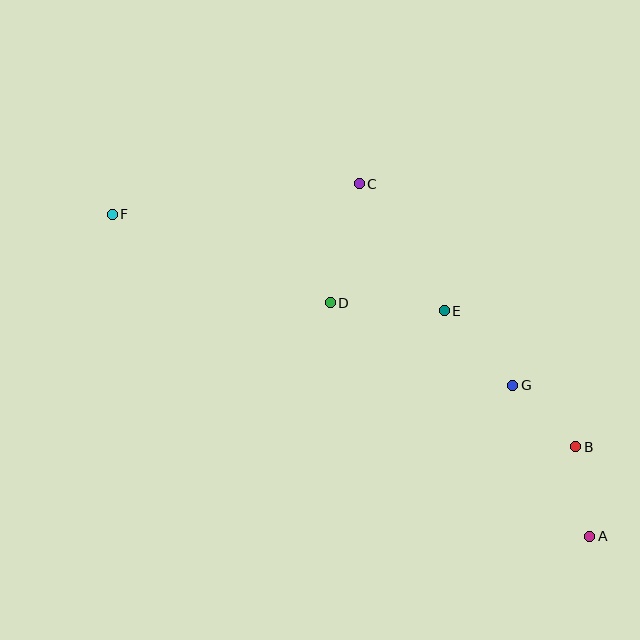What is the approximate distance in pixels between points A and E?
The distance between A and E is approximately 268 pixels.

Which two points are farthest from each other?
Points A and F are farthest from each other.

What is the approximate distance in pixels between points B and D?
The distance between B and D is approximately 285 pixels.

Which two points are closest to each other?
Points B and G are closest to each other.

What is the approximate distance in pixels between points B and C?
The distance between B and C is approximately 341 pixels.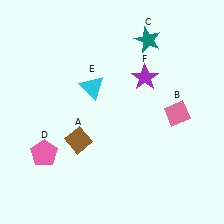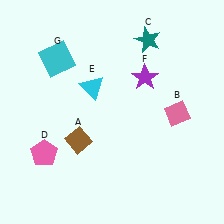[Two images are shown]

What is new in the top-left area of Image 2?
A cyan square (G) was added in the top-left area of Image 2.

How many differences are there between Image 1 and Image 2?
There is 1 difference between the two images.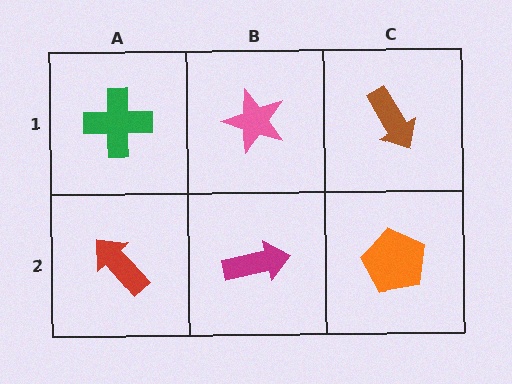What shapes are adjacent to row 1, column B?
A magenta arrow (row 2, column B), a green cross (row 1, column A), a brown arrow (row 1, column C).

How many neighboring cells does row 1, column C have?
2.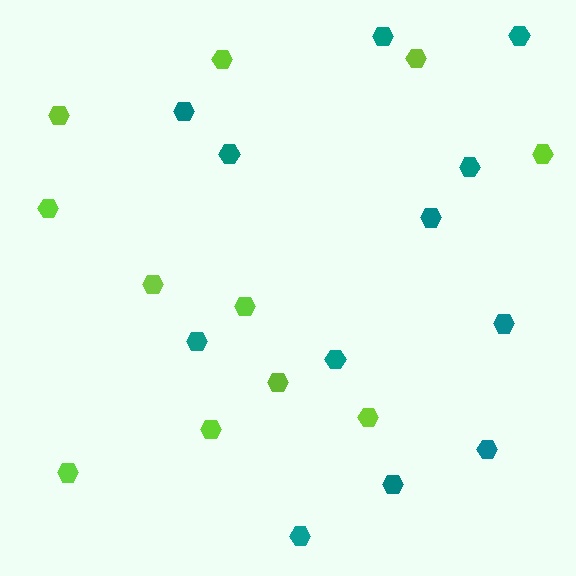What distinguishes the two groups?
There are 2 groups: one group of lime hexagons (11) and one group of teal hexagons (12).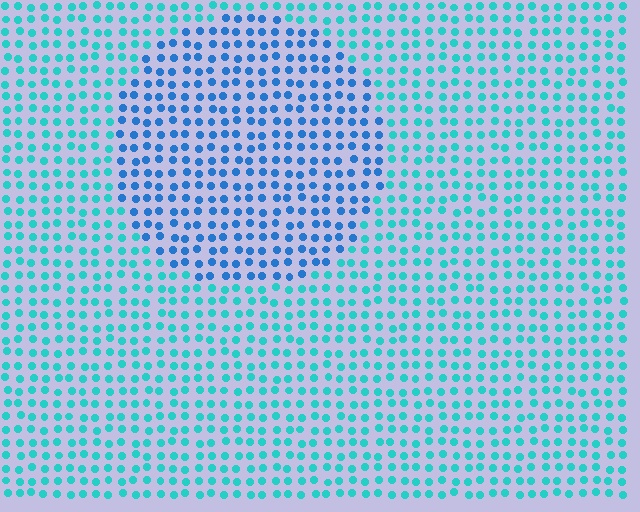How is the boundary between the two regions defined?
The boundary is defined purely by a slight shift in hue (about 34 degrees). Spacing, size, and orientation are identical on both sides.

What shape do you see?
I see a circle.